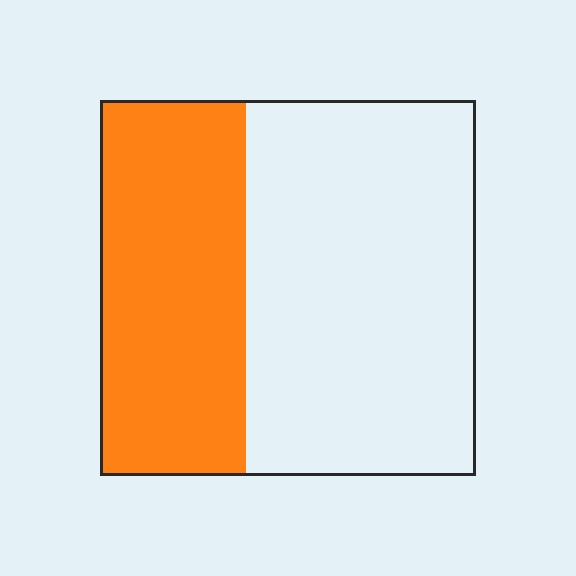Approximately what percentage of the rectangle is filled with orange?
Approximately 40%.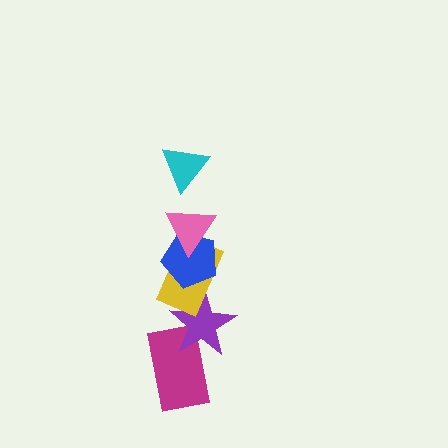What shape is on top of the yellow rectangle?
The blue pentagon is on top of the yellow rectangle.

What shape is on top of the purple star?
The yellow rectangle is on top of the purple star.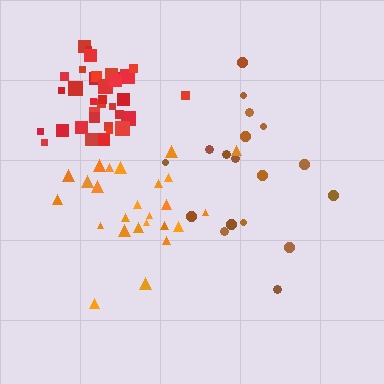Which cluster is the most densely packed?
Red.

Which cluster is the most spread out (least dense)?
Brown.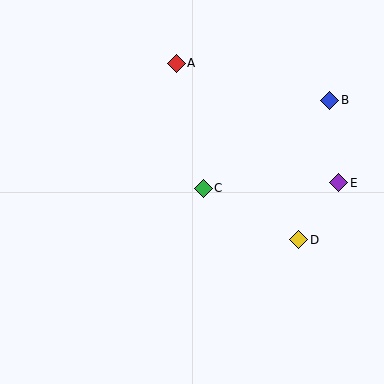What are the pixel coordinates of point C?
Point C is at (203, 188).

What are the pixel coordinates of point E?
Point E is at (339, 183).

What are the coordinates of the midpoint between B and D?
The midpoint between B and D is at (314, 170).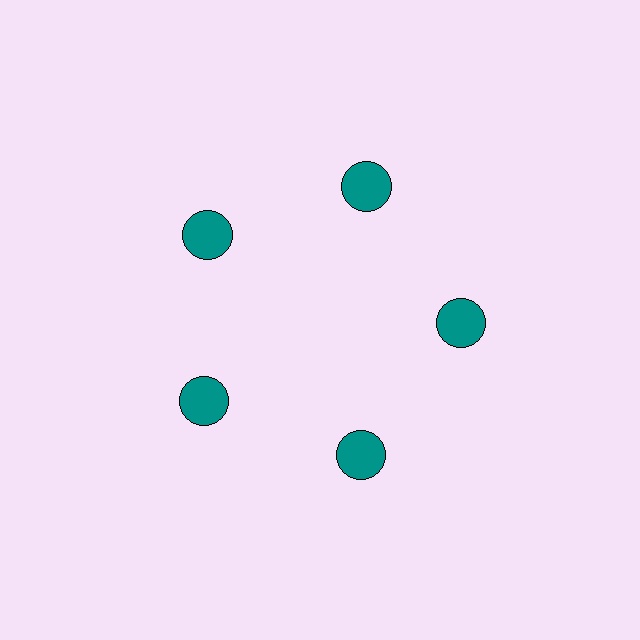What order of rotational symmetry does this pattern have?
This pattern has 5-fold rotational symmetry.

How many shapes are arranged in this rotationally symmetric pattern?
There are 5 shapes, arranged in 5 groups of 1.